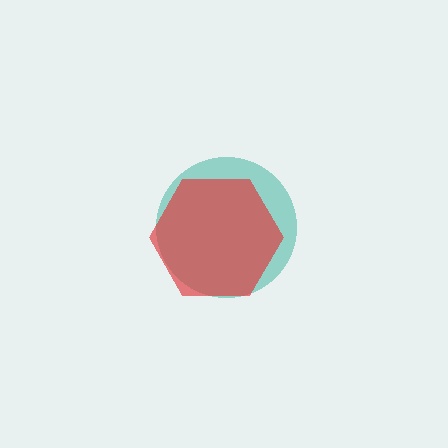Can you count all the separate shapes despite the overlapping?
Yes, there are 2 separate shapes.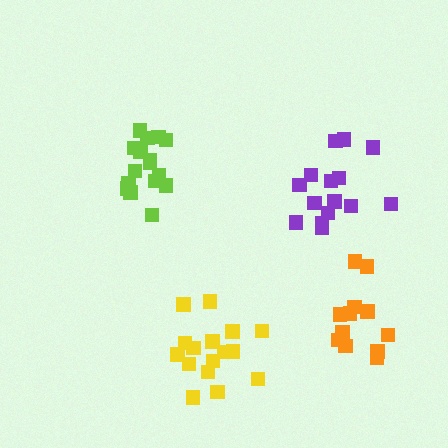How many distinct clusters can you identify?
There are 4 distinct clusters.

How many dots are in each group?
Group 1: 15 dots, Group 2: 13 dots, Group 3: 16 dots, Group 4: 16 dots (60 total).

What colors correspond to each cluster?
The clusters are colored: purple, orange, lime, yellow.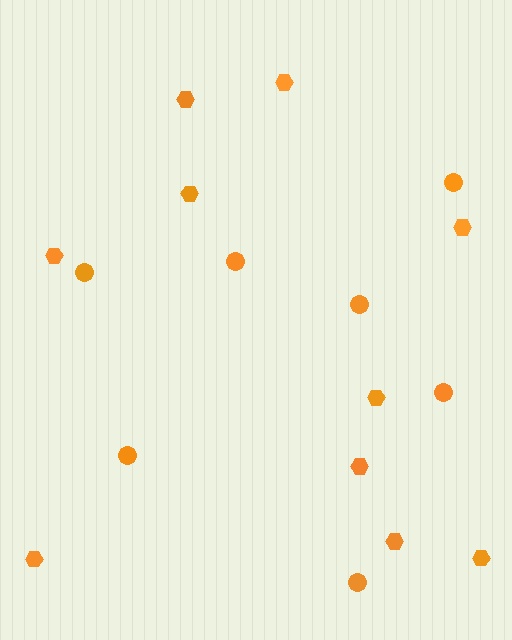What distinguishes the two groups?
There are 2 groups: one group of circles (7) and one group of hexagons (10).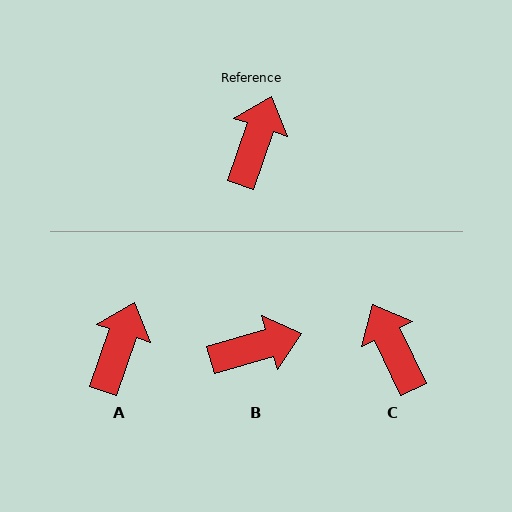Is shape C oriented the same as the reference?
No, it is off by about 45 degrees.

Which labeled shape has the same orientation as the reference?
A.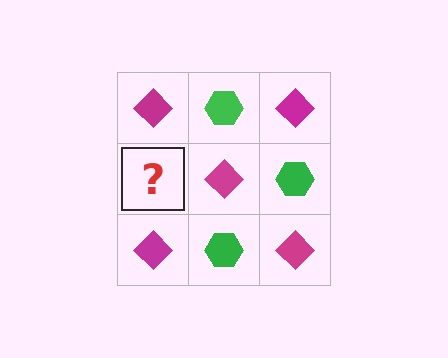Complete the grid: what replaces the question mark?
The question mark should be replaced with a green hexagon.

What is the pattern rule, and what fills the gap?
The rule is that it alternates magenta diamond and green hexagon in a checkerboard pattern. The gap should be filled with a green hexagon.